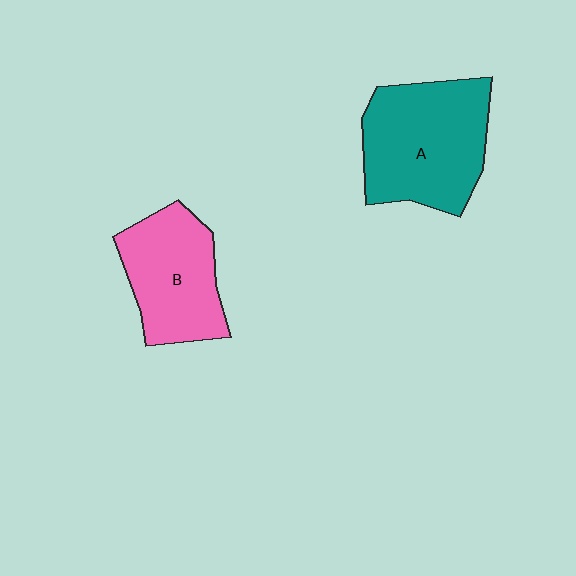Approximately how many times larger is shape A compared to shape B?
Approximately 1.3 times.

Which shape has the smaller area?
Shape B (pink).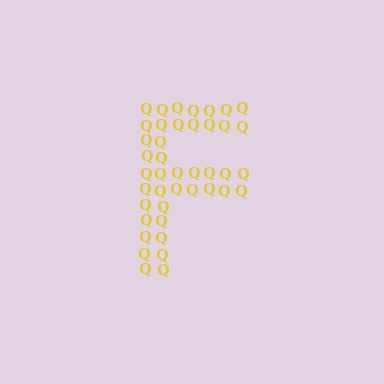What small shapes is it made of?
It is made of small letter Q's.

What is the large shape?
The large shape is the letter F.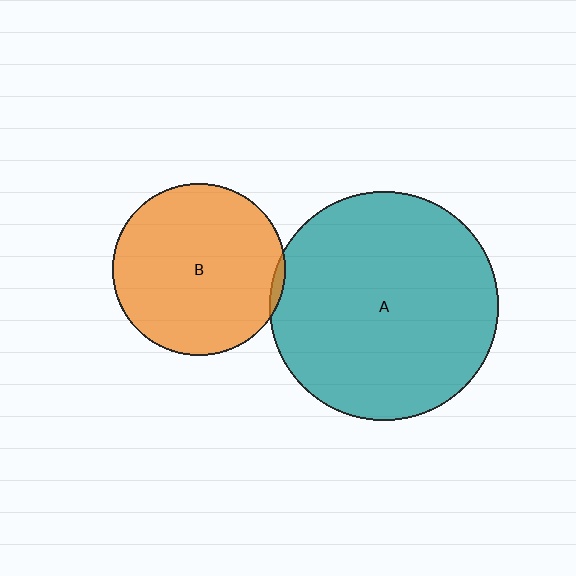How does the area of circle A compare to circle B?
Approximately 1.8 times.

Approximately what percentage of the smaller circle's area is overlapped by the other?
Approximately 5%.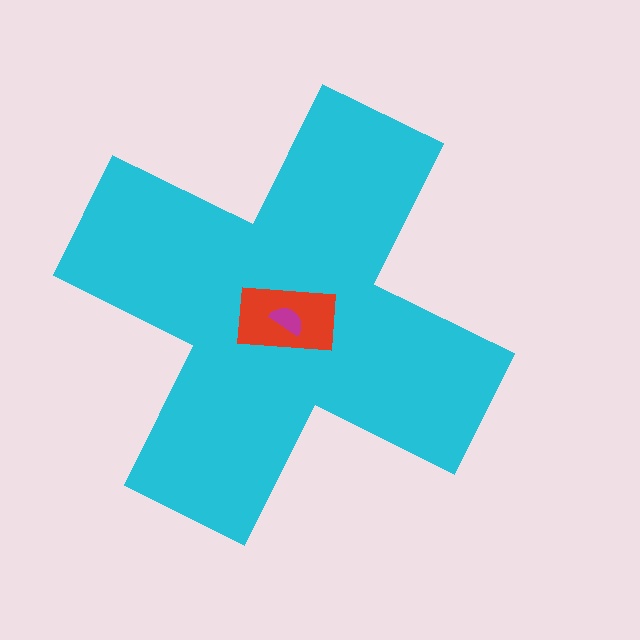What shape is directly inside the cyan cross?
The red rectangle.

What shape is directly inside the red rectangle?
The magenta semicircle.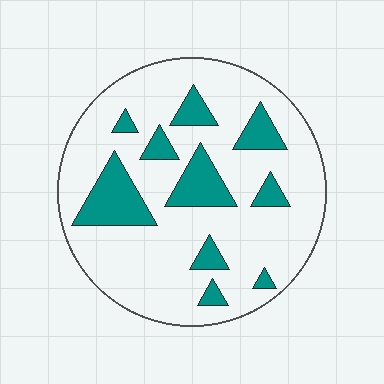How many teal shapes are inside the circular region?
10.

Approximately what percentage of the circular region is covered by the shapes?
Approximately 20%.